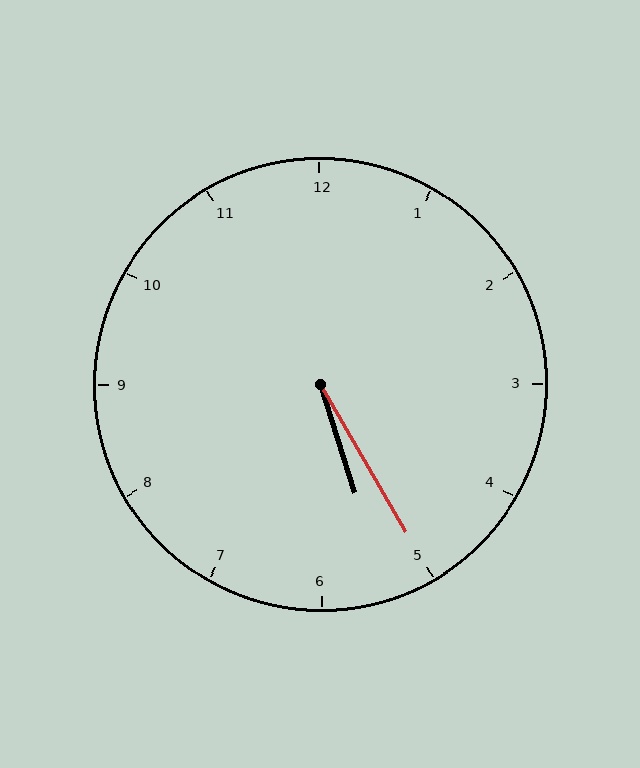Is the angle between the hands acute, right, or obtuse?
It is acute.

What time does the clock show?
5:25.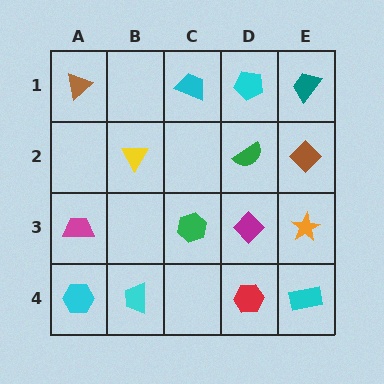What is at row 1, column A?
A brown triangle.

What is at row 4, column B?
A cyan trapezoid.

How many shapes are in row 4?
4 shapes.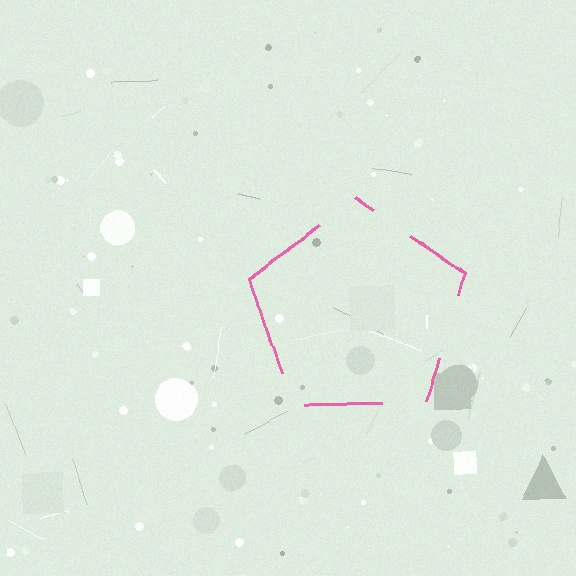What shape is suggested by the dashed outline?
The dashed outline suggests a pentagon.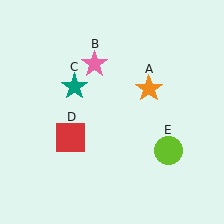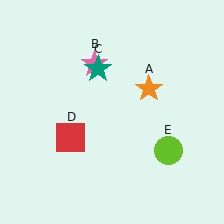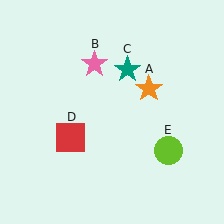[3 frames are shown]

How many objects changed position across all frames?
1 object changed position: teal star (object C).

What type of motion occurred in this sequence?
The teal star (object C) rotated clockwise around the center of the scene.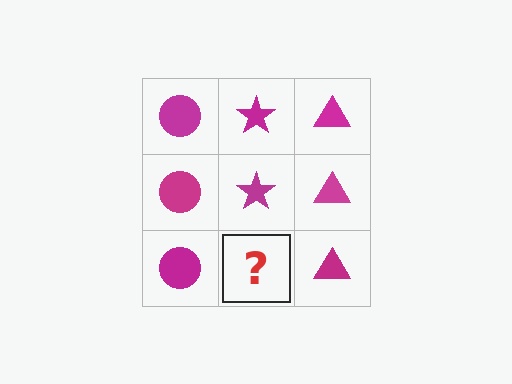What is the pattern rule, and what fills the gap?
The rule is that each column has a consistent shape. The gap should be filled with a magenta star.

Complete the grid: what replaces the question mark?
The question mark should be replaced with a magenta star.